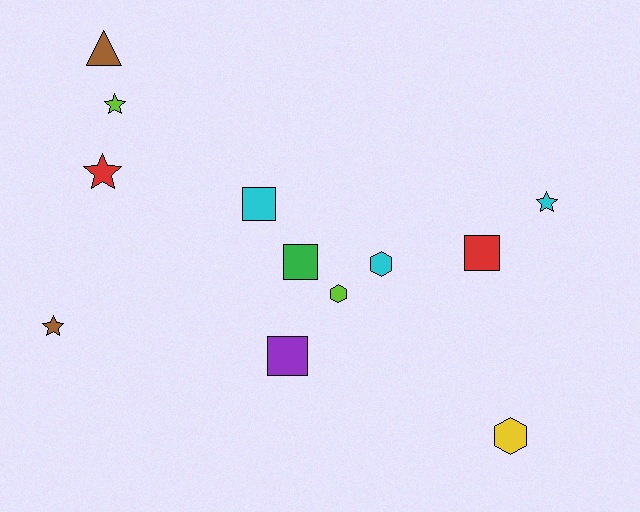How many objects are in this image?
There are 12 objects.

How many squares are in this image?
There are 4 squares.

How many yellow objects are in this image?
There is 1 yellow object.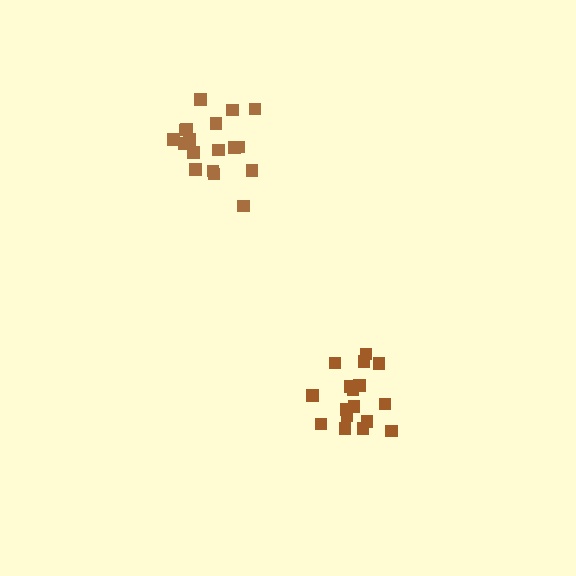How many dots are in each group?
Group 1: 17 dots, Group 2: 18 dots (35 total).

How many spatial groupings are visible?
There are 2 spatial groupings.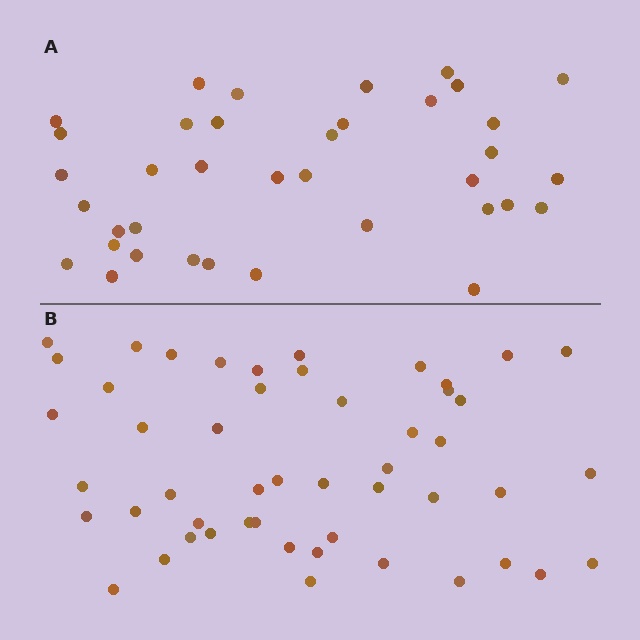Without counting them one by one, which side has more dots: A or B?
Region B (the bottom region) has more dots.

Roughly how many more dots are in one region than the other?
Region B has approximately 15 more dots than region A.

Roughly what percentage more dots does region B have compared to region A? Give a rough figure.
About 35% more.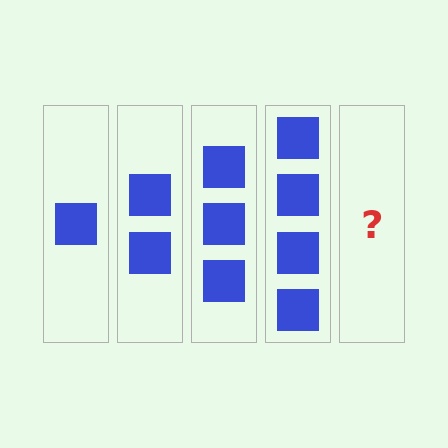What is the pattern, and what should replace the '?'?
The pattern is that each step adds one more square. The '?' should be 5 squares.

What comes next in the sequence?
The next element should be 5 squares.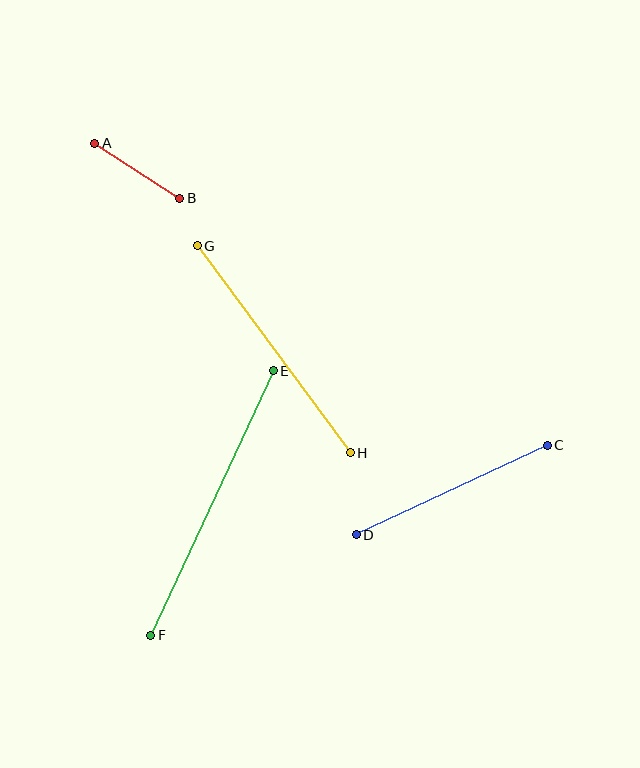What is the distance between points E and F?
The distance is approximately 291 pixels.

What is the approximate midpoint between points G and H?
The midpoint is at approximately (274, 349) pixels.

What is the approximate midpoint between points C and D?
The midpoint is at approximately (452, 490) pixels.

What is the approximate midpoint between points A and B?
The midpoint is at approximately (137, 171) pixels.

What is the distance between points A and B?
The distance is approximately 101 pixels.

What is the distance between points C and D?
The distance is approximately 211 pixels.